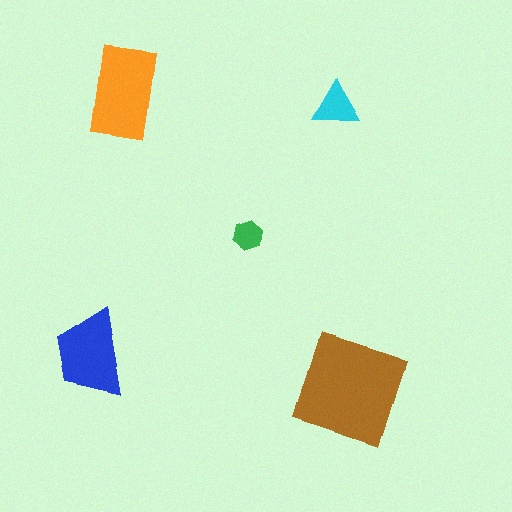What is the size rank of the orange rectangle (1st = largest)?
2nd.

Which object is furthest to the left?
The blue trapezoid is leftmost.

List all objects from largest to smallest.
The brown diamond, the orange rectangle, the blue trapezoid, the cyan triangle, the green hexagon.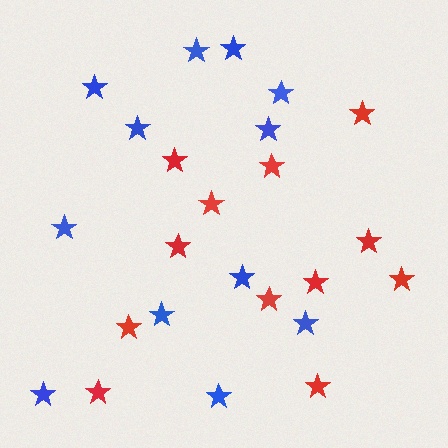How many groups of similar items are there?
There are 2 groups: one group of red stars (12) and one group of blue stars (12).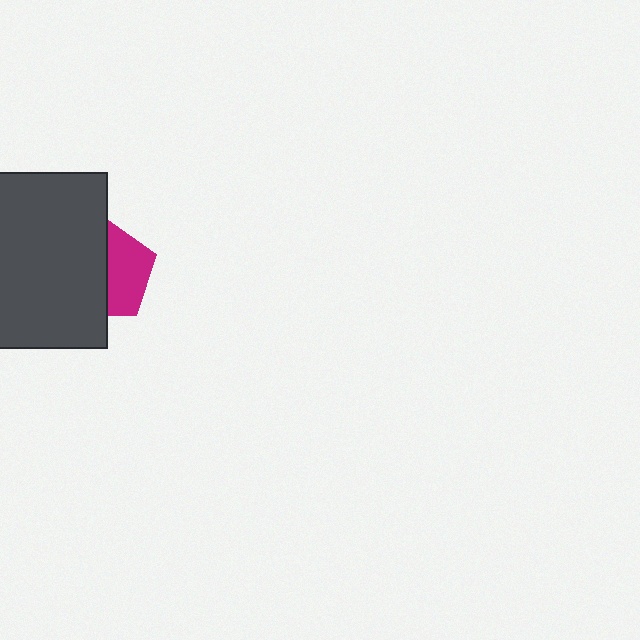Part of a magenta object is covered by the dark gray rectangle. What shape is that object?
It is a pentagon.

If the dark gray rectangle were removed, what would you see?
You would see the complete magenta pentagon.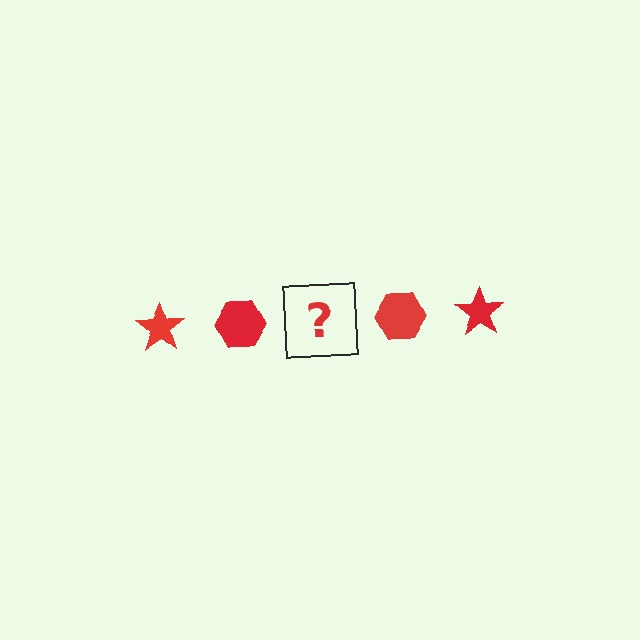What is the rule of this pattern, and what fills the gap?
The rule is that the pattern cycles through star, hexagon shapes in red. The gap should be filled with a red star.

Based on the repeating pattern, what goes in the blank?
The blank should be a red star.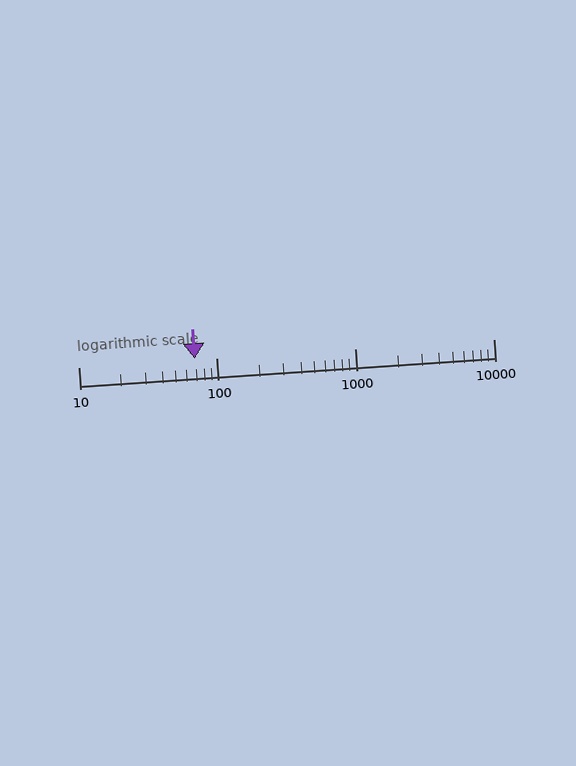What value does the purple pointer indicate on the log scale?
The pointer indicates approximately 69.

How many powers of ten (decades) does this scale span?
The scale spans 3 decades, from 10 to 10000.